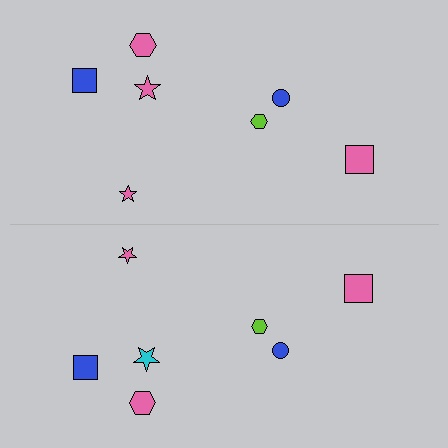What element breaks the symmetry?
The cyan star on the bottom side breaks the symmetry — its mirror counterpart is pink.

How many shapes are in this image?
There are 14 shapes in this image.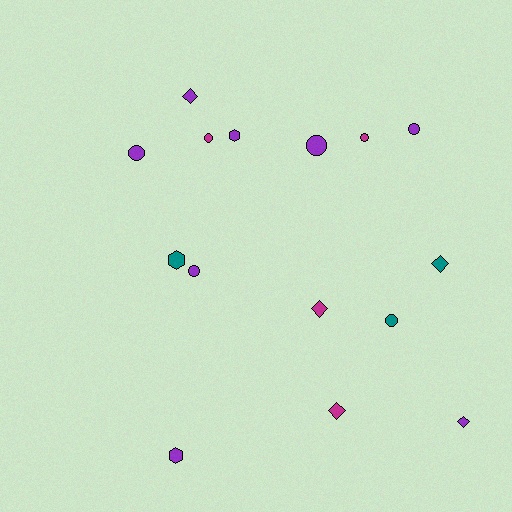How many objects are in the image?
There are 15 objects.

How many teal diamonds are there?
There is 1 teal diamond.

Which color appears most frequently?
Purple, with 8 objects.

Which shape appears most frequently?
Circle, with 7 objects.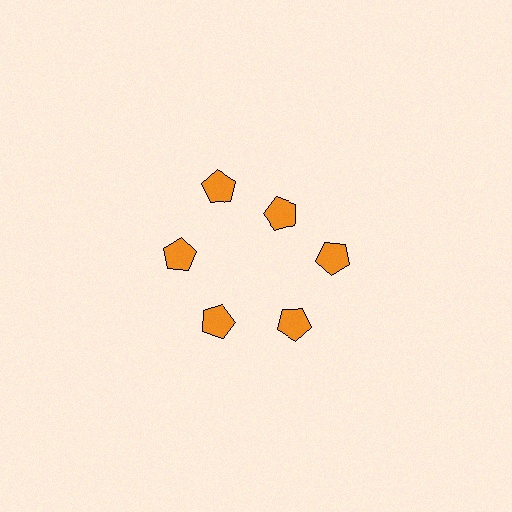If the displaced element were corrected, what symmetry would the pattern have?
It would have 6-fold rotational symmetry — the pattern would map onto itself every 60 degrees.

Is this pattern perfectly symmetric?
No. The 6 orange pentagons are arranged in a ring, but one element near the 1 o'clock position is pulled inward toward the center, breaking the 6-fold rotational symmetry.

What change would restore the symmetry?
The symmetry would be restored by moving it outward, back onto the ring so that all 6 pentagons sit at equal angles and equal distance from the center.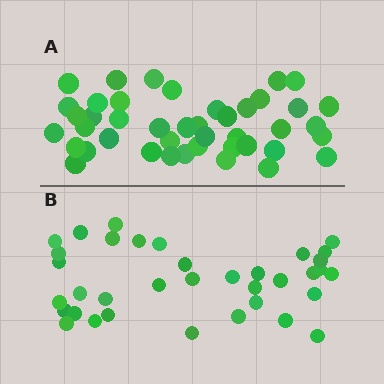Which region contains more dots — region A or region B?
Region A (the top region) has more dots.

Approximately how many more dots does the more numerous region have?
Region A has roughly 8 or so more dots than region B.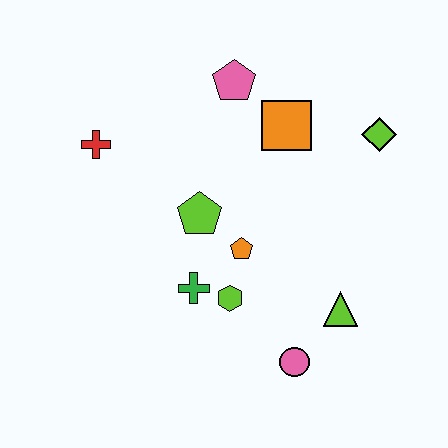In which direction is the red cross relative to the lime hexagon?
The red cross is above the lime hexagon.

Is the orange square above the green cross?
Yes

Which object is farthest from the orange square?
The pink circle is farthest from the orange square.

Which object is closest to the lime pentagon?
The orange pentagon is closest to the lime pentagon.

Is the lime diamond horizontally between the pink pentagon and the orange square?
No